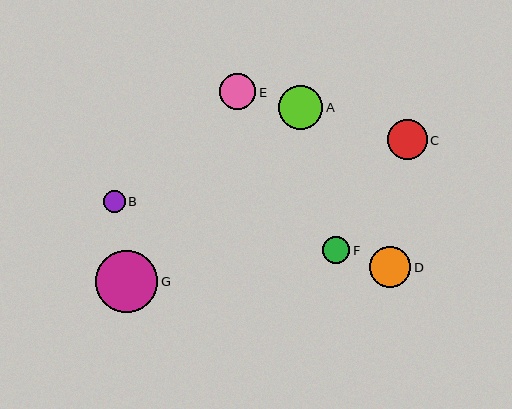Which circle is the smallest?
Circle B is the smallest with a size of approximately 22 pixels.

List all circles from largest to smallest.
From largest to smallest: G, A, D, C, E, F, B.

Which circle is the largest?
Circle G is the largest with a size of approximately 62 pixels.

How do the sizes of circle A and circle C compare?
Circle A and circle C are approximately the same size.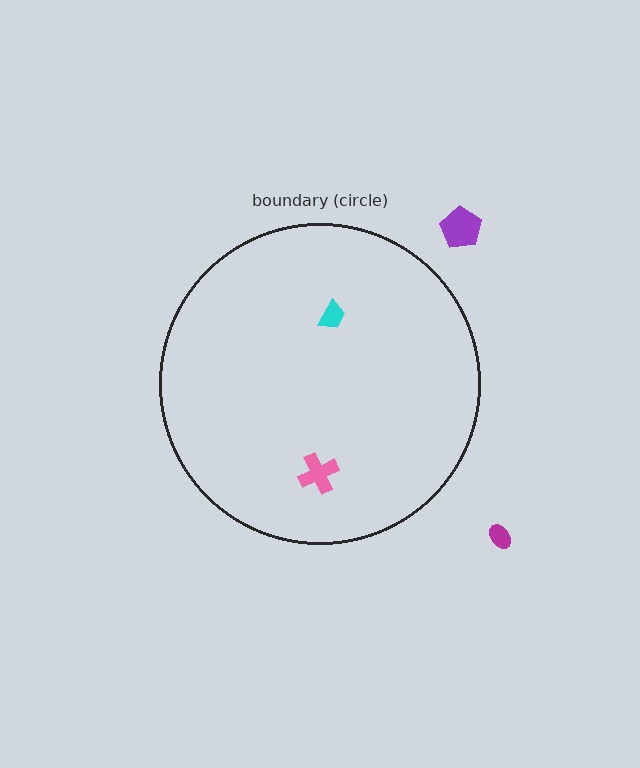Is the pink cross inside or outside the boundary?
Inside.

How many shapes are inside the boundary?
2 inside, 2 outside.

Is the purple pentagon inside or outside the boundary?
Outside.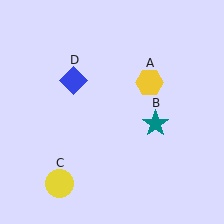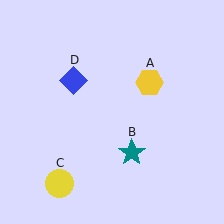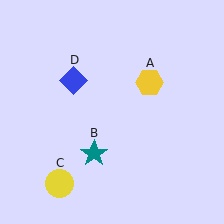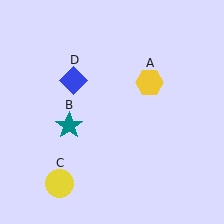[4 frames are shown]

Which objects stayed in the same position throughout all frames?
Yellow hexagon (object A) and yellow circle (object C) and blue diamond (object D) remained stationary.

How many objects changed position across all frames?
1 object changed position: teal star (object B).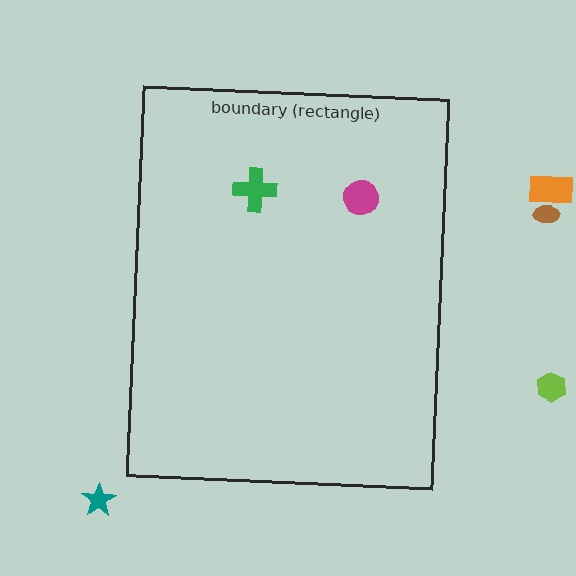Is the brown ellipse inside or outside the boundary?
Outside.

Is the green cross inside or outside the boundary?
Inside.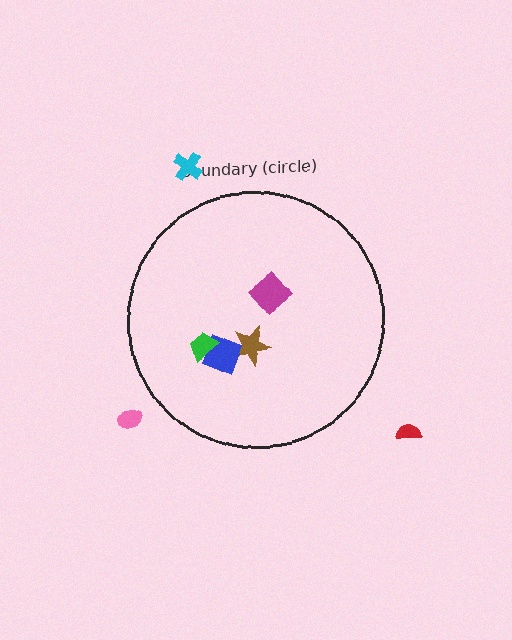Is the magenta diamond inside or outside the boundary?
Inside.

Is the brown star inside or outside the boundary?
Inside.